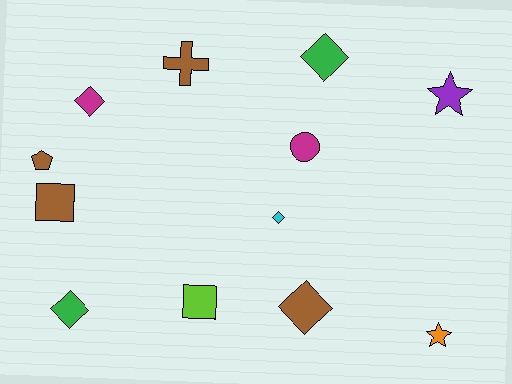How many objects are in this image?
There are 12 objects.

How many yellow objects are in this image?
There are no yellow objects.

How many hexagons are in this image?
There are no hexagons.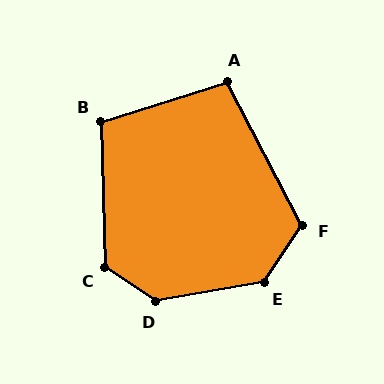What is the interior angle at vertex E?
Approximately 134 degrees (obtuse).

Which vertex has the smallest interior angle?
A, at approximately 100 degrees.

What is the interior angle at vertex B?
Approximately 106 degrees (obtuse).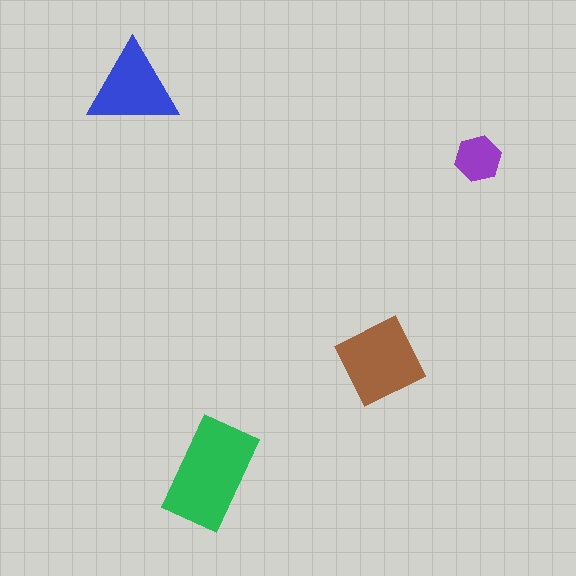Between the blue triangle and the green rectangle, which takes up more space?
The green rectangle.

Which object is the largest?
The green rectangle.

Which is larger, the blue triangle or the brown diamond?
The brown diamond.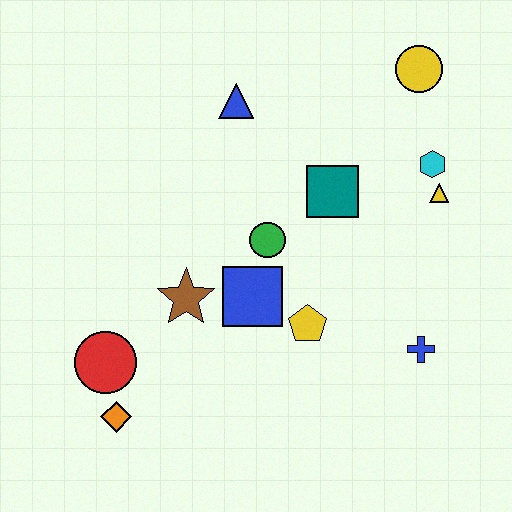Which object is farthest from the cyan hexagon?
The orange diamond is farthest from the cyan hexagon.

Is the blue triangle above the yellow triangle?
Yes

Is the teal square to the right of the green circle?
Yes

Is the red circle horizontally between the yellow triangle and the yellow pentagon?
No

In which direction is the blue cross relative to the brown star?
The blue cross is to the right of the brown star.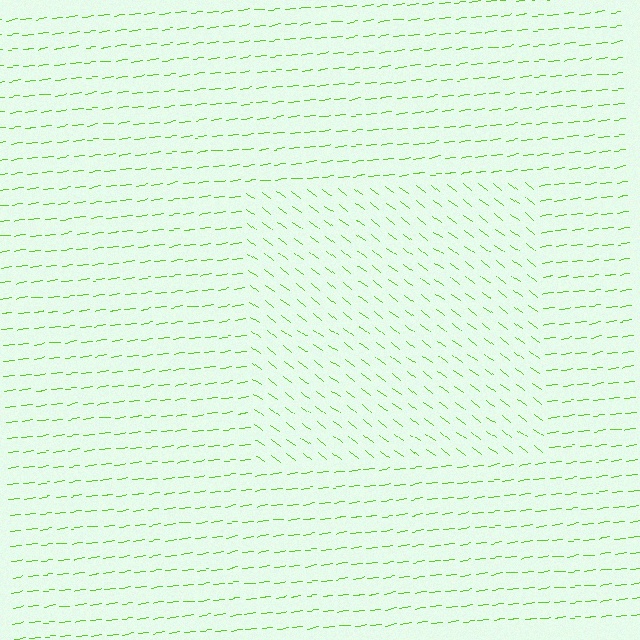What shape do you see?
I see a rectangle.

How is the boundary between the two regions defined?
The boundary is defined purely by a change in line orientation (approximately 45 degrees difference). All lines are the same color and thickness.